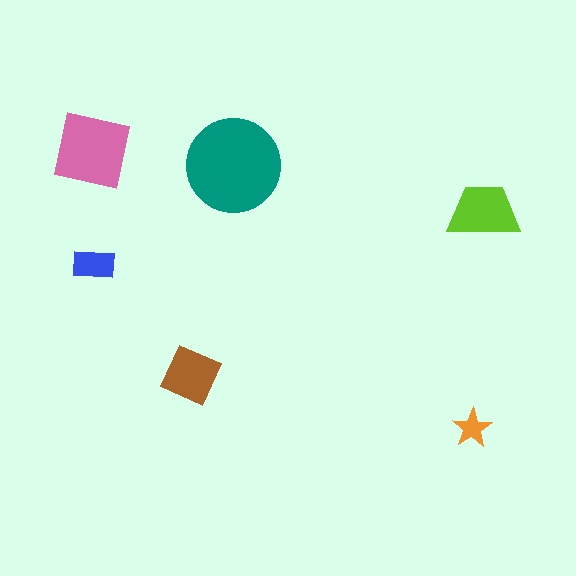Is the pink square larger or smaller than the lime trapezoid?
Larger.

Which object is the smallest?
The orange star.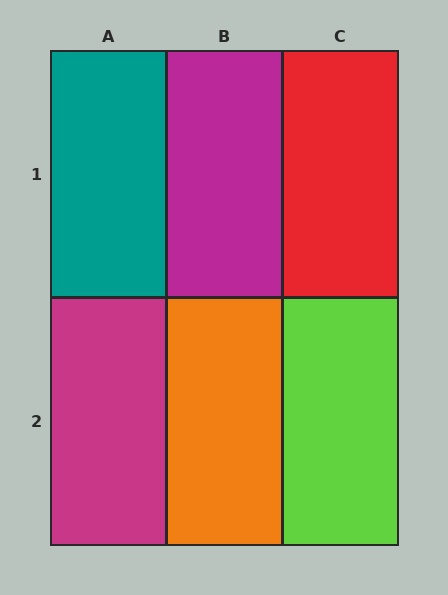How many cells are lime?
1 cell is lime.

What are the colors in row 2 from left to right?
Magenta, orange, lime.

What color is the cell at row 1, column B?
Magenta.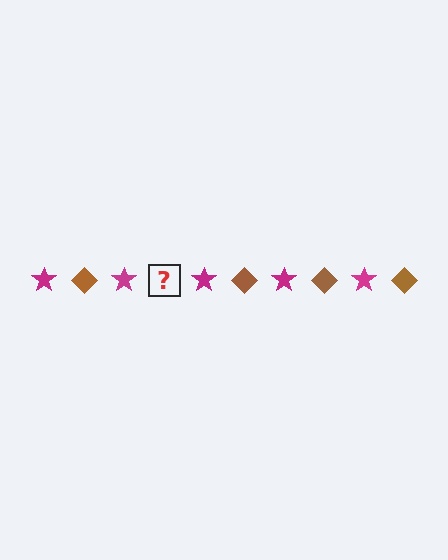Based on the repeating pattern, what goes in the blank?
The blank should be a brown diamond.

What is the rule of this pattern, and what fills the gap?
The rule is that the pattern alternates between magenta star and brown diamond. The gap should be filled with a brown diamond.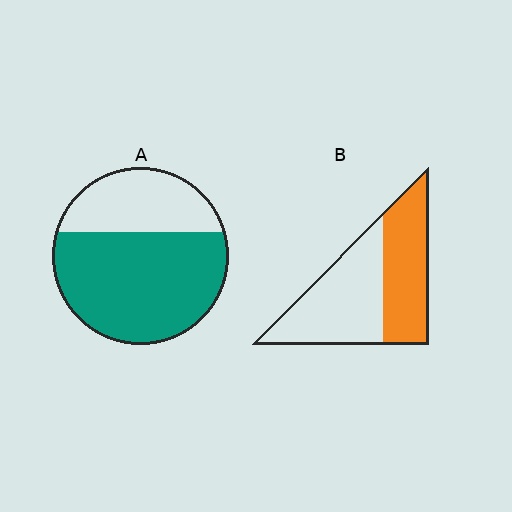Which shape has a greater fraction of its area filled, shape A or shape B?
Shape A.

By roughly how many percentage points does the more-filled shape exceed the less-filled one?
By roughly 20 percentage points (A over B).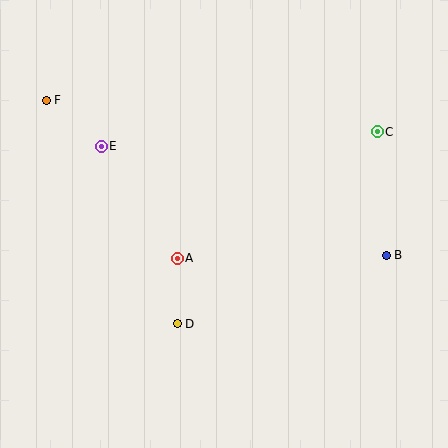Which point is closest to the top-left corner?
Point F is closest to the top-left corner.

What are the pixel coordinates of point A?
Point A is at (177, 258).